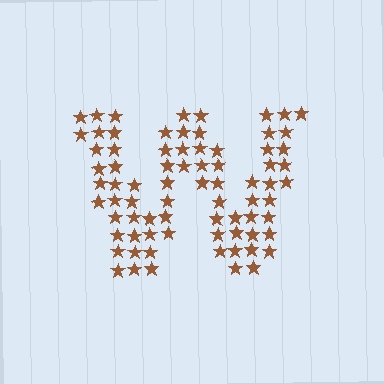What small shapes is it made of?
It is made of small stars.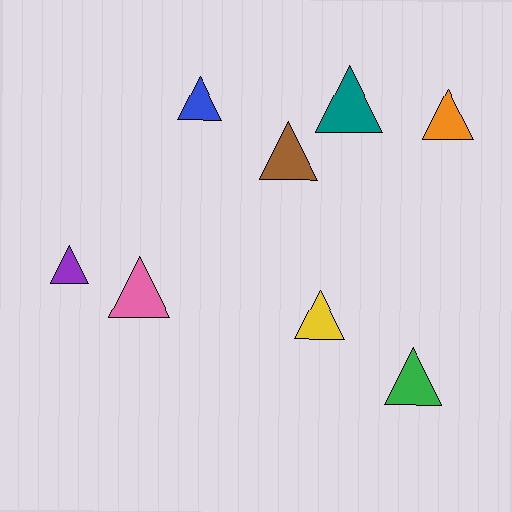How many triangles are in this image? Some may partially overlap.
There are 8 triangles.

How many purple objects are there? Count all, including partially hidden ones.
There is 1 purple object.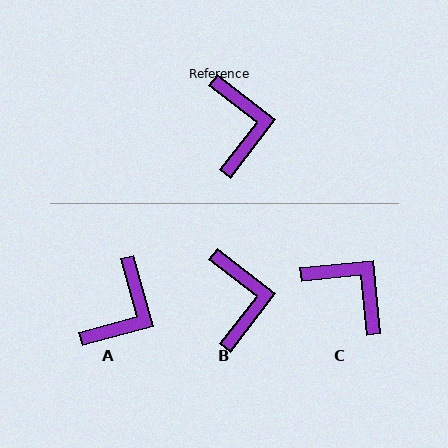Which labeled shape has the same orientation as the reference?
B.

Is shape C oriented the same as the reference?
No, it is off by about 43 degrees.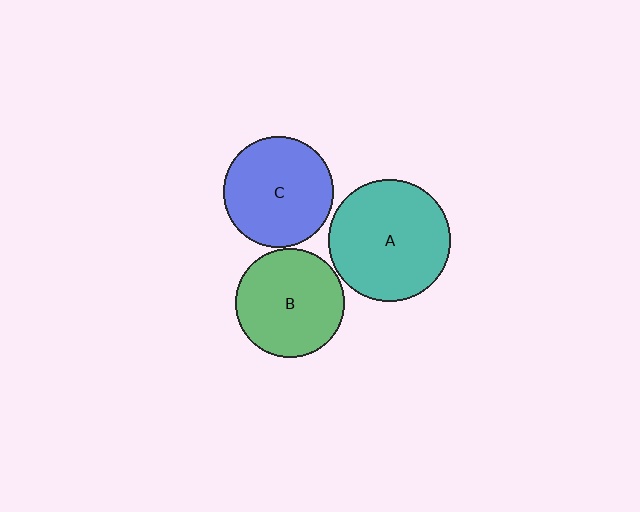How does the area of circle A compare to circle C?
Approximately 1.2 times.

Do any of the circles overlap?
No, none of the circles overlap.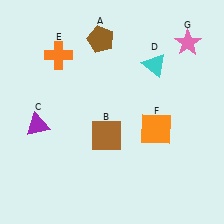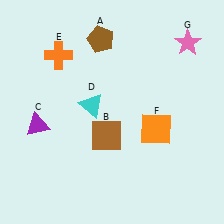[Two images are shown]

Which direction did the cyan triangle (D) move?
The cyan triangle (D) moved left.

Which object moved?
The cyan triangle (D) moved left.